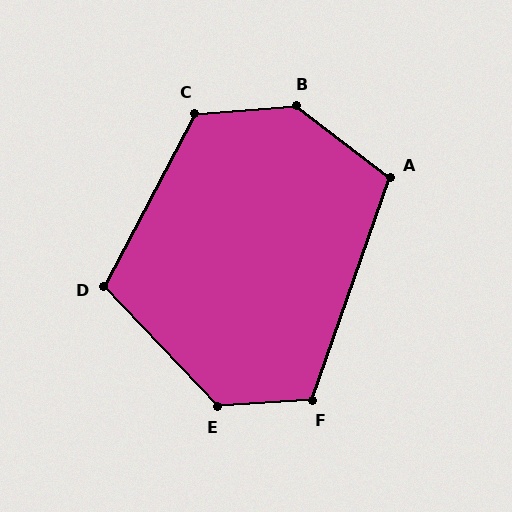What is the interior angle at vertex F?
Approximately 113 degrees (obtuse).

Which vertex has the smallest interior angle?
A, at approximately 108 degrees.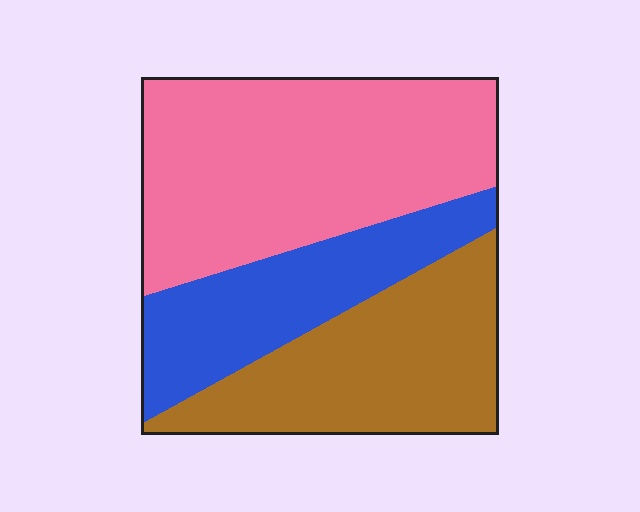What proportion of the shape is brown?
Brown covers 31% of the shape.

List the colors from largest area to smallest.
From largest to smallest: pink, brown, blue.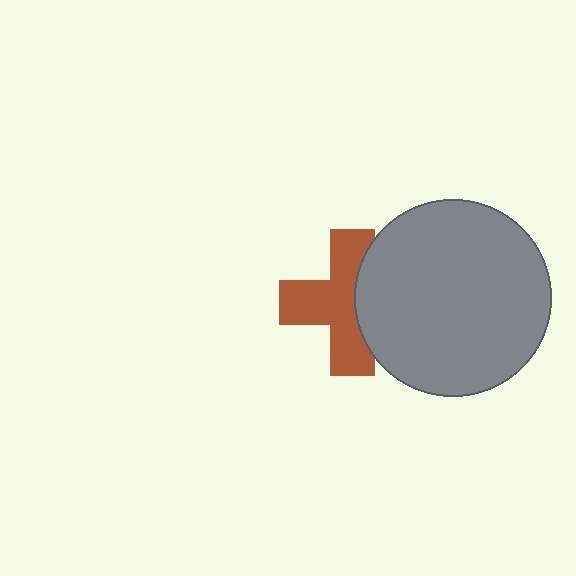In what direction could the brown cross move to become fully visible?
The brown cross could move left. That would shift it out from behind the gray circle entirely.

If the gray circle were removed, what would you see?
You would see the complete brown cross.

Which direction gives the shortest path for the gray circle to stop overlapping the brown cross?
Moving right gives the shortest separation.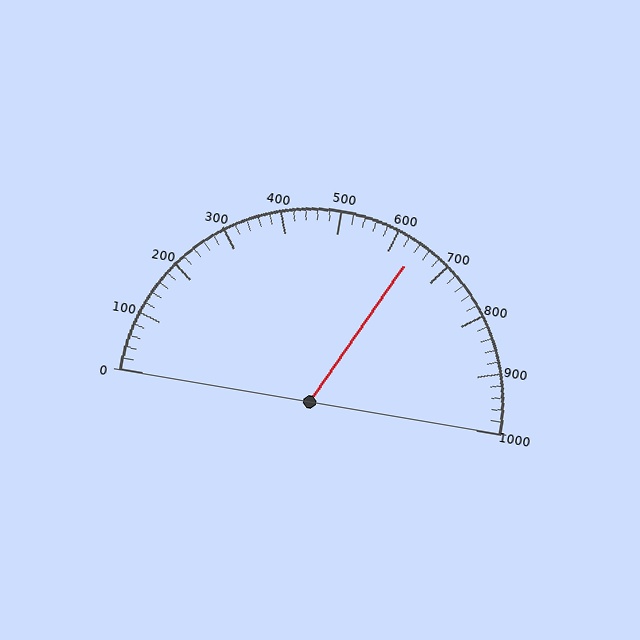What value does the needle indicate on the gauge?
The needle indicates approximately 640.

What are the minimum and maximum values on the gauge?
The gauge ranges from 0 to 1000.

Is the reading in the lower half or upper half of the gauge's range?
The reading is in the upper half of the range (0 to 1000).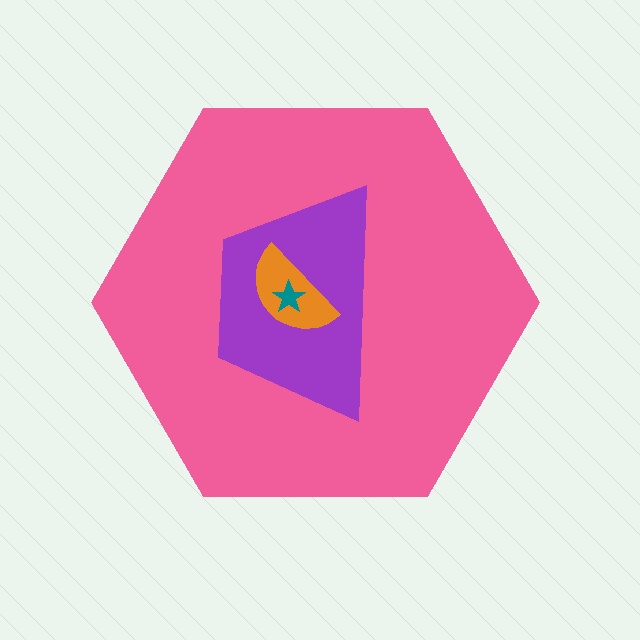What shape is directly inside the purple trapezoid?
The orange semicircle.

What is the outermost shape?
The pink hexagon.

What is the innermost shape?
The teal star.